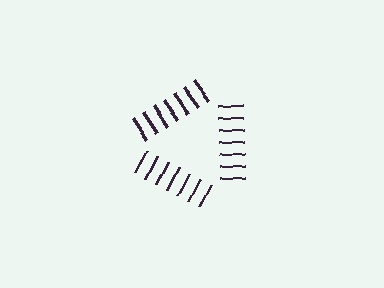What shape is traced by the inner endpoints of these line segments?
An illusory triangle — the line segments terminate on its edges but no continuous stroke is drawn.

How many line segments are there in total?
21 — 7 along each of the 3 edges.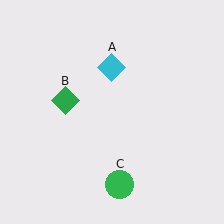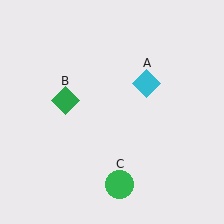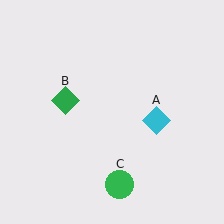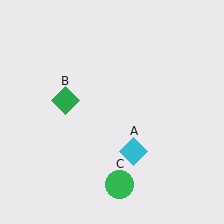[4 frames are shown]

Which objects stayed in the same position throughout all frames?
Green diamond (object B) and green circle (object C) remained stationary.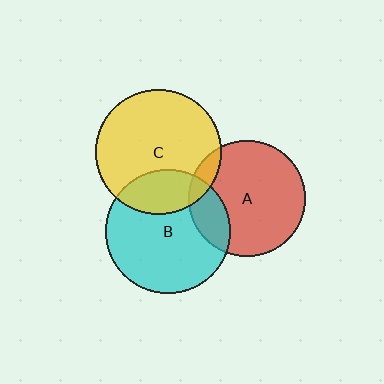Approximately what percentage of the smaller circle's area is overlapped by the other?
Approximately 20%.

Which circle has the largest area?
Circle C (yellow).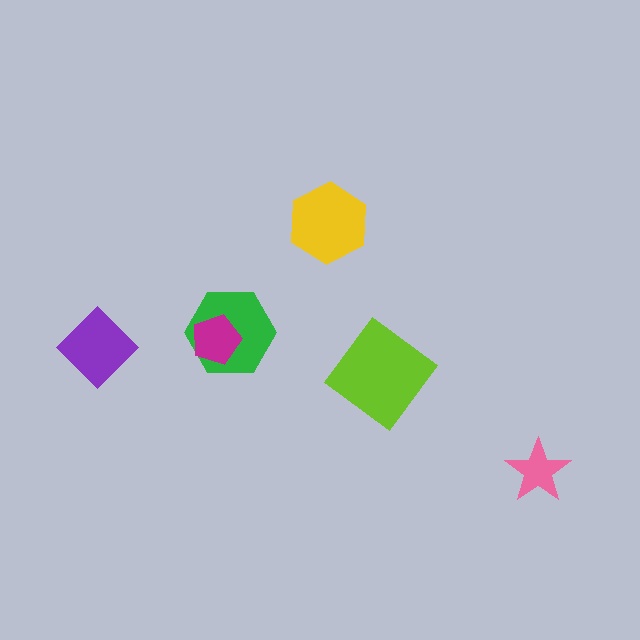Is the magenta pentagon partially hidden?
No, no other shape covers it.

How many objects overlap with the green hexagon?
1 object overlaps with the green hexagon.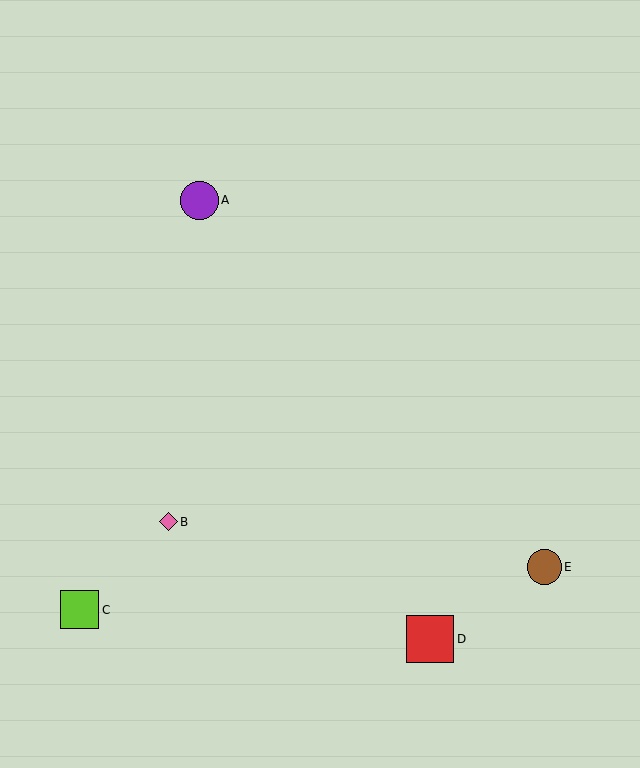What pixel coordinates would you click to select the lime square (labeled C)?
Click at (80, 610) to select the lime square C.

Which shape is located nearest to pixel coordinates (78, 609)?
The lime square (labeled C) at (80, 610) is nearest to that location.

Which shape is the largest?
The red square (labeled D) is the largest.